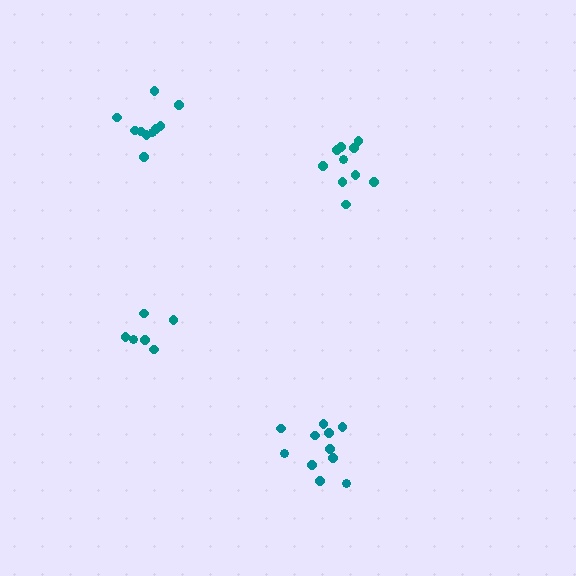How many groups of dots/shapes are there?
There are 4 groups.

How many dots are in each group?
Group 1: 10 dots, Group 2: 6 dots, Group 3: 10 dots, Group 4: 11 dots (37 total).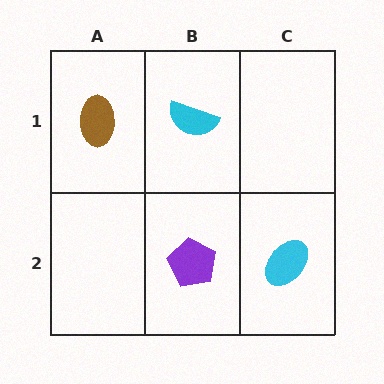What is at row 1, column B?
A cyan semicircle.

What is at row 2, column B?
A purple pentagon.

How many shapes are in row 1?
2 shapes.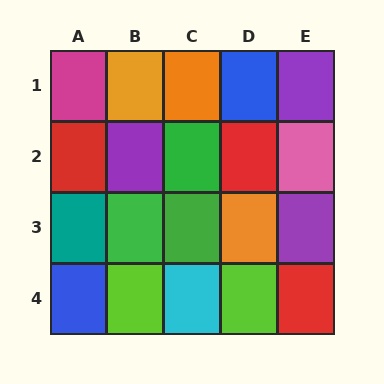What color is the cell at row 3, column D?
Orange.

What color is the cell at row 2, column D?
Red.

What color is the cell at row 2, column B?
Purple.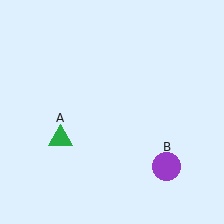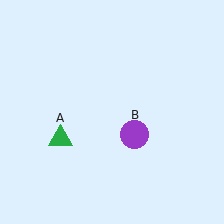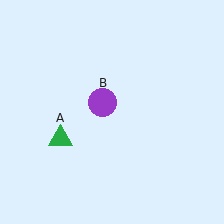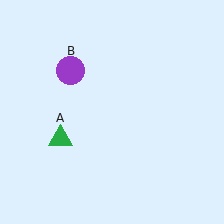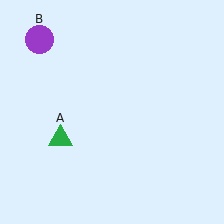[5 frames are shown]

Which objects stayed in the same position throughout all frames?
Green triangle (object A) remained stationary.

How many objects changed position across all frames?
1 object changed position: purple circle (object B).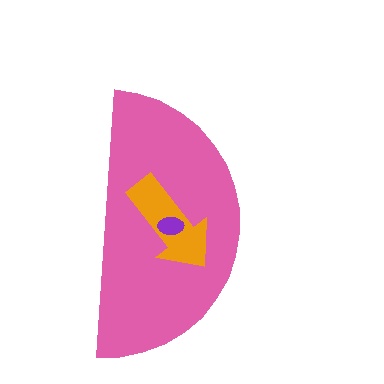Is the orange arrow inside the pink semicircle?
Yes.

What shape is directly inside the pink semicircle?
The orange arrow.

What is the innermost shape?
The purple ellipse.